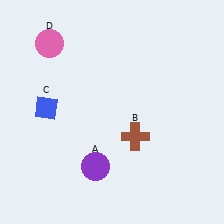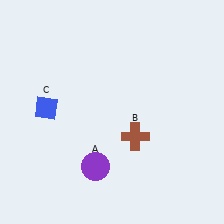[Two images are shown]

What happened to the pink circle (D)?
The pink circle (D) was removed in Image 2. It was in the top-left area of Image 1.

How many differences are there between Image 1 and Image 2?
There is 1 difference between the two images.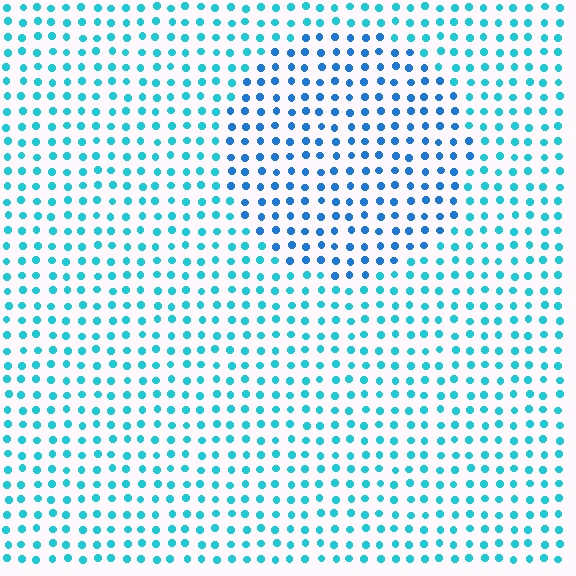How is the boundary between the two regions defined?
The boundary is defined purely by a slight shift in hue (about 26 degrees). Spacing, size, and orientation are identical on both sides.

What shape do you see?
I see a circle.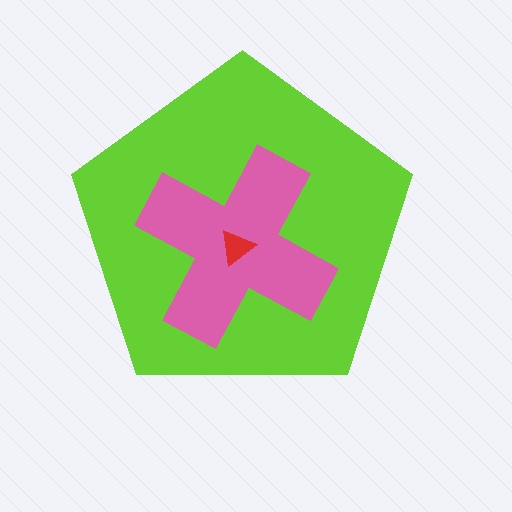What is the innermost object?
The red triangle.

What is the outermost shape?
The lime pentagon.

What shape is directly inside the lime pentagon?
The pink cross.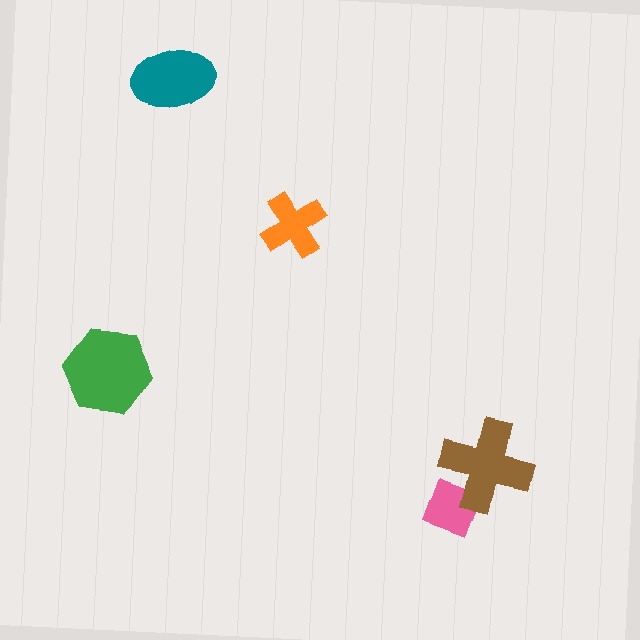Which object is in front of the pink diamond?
The brown cross is in front of the pink diamond.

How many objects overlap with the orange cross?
0 objects overlap with the orange cross.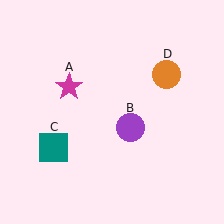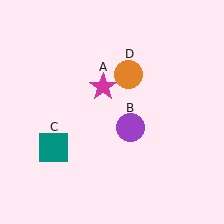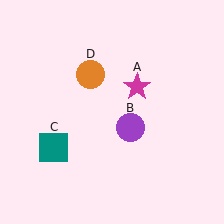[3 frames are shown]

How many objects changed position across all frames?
2 objects changed position: magenta star (object A), orange circle (object D).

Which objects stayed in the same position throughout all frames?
Purple circle (object B) and teal square (object C) remained stationary.